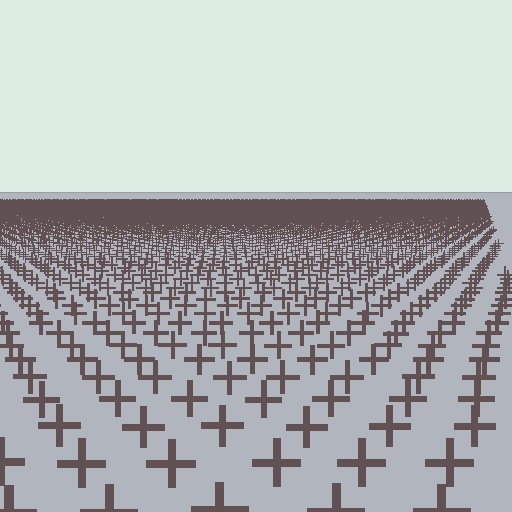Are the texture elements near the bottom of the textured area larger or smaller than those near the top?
Larger. Near the bottom, elements are closer to the viewer and appear at a bigger on-screen size.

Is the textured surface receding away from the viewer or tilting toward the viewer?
The surface is receding away from the viewer. Texture elements get smaller and denser toward the top.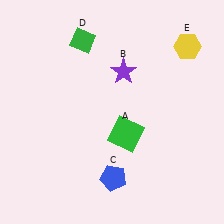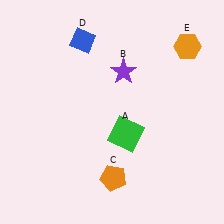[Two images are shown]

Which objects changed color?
C changed from blue to orange. D changed from green to blue. E changed from yellow to orange.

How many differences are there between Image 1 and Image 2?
There are 3 differences between the two images.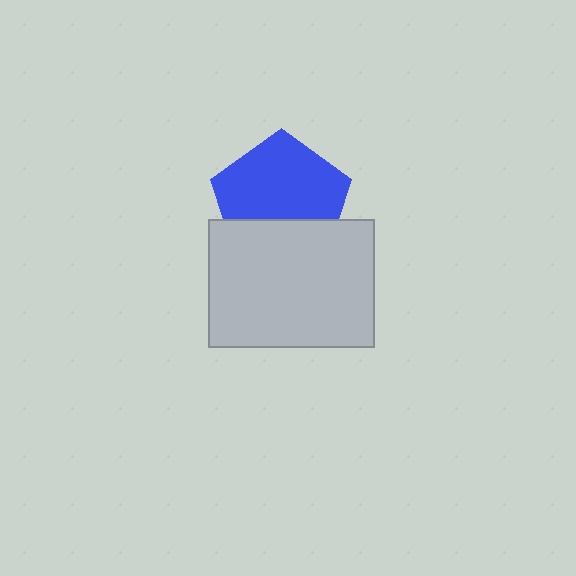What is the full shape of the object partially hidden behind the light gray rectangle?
The partially hidden object is a blue pentagon.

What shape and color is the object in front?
The object in front is a light gray rectangle.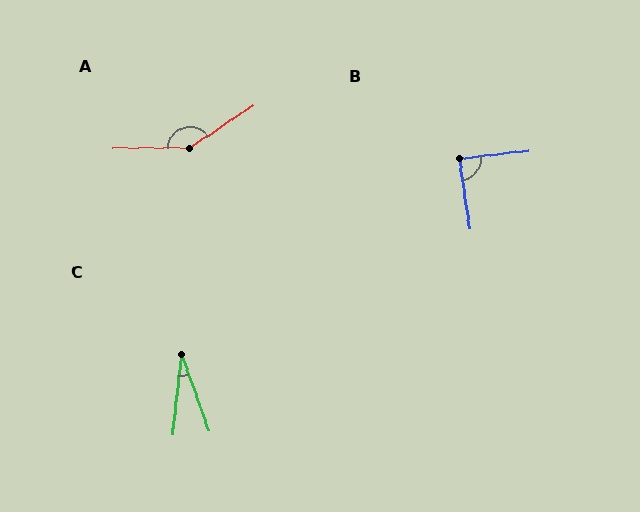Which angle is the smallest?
C, at approximately 26 degrees.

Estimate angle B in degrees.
Approximately 88 degrees.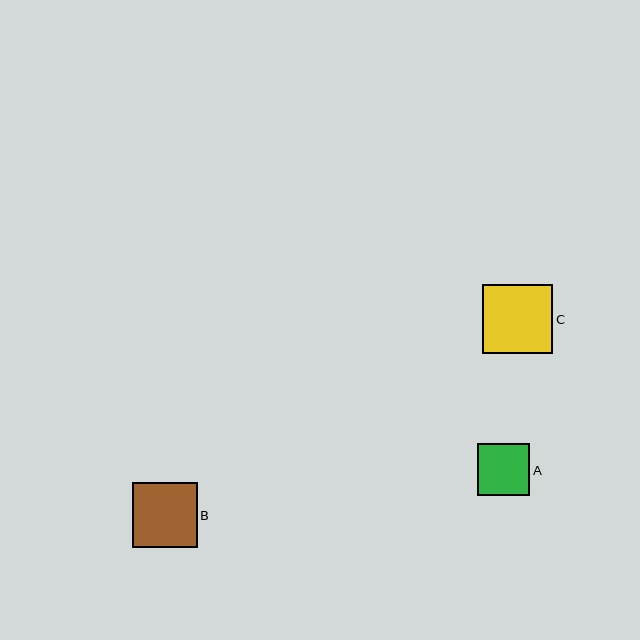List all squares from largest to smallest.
From largest to smallest: C, B, A.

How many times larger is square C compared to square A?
Square C is approximately 1.3 times the size of square A.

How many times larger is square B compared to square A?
Square B is approximately 1.2 times the size of square A.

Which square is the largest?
Square C is the largest with a size of approximately 70 pixels.